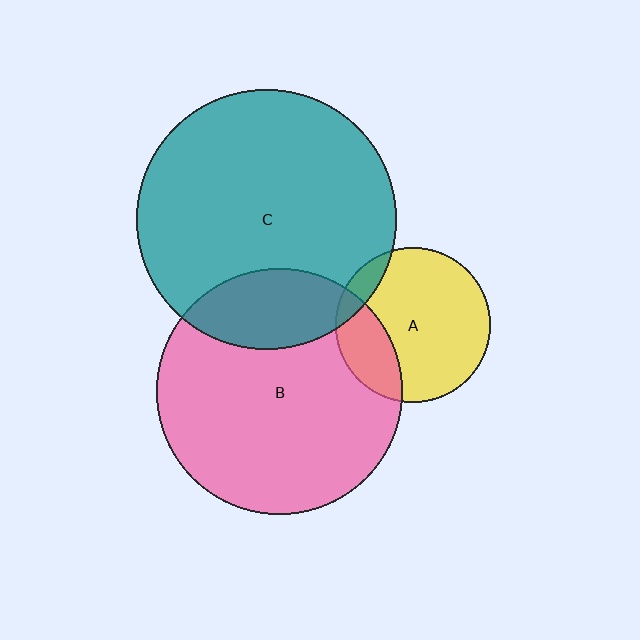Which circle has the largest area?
Circle C (teal).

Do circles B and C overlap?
Yes.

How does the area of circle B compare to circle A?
Approximately 2.5 times.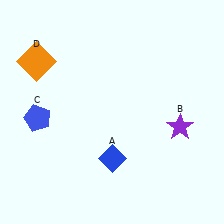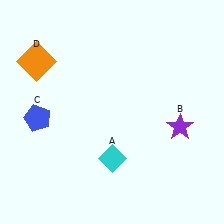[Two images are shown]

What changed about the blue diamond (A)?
In Image 1, A is blue. In Image 2, it changed to cyan.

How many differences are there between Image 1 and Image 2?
There is 1 difference between the two images.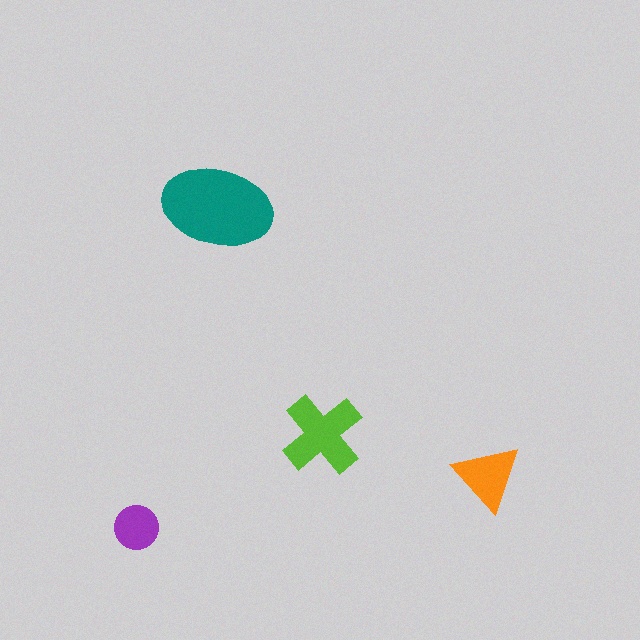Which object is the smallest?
The purple circle.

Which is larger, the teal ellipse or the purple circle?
The teal ellipse.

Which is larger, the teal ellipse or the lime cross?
The teal ellipse.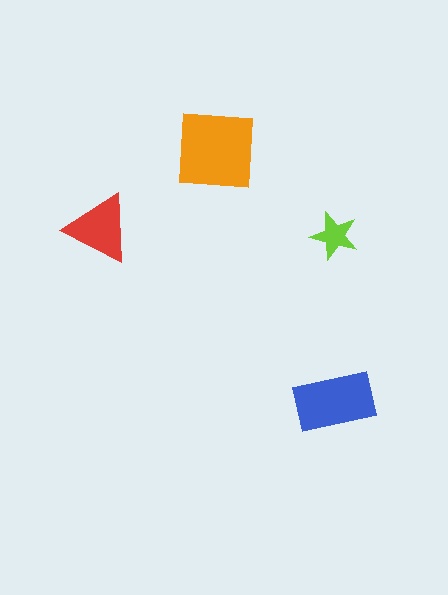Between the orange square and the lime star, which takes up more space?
The orange square.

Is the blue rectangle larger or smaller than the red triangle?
Larger.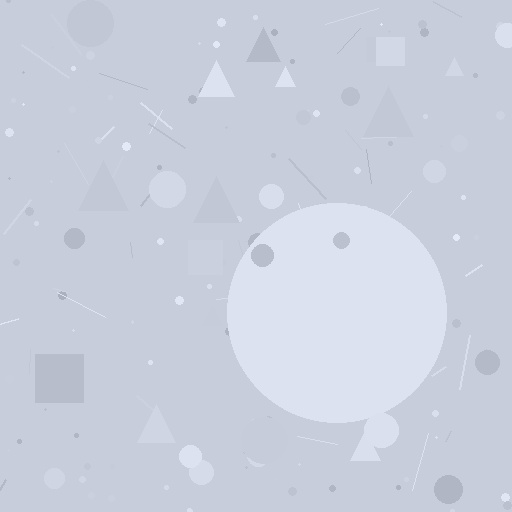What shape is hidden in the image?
A circle is hidden in the image.